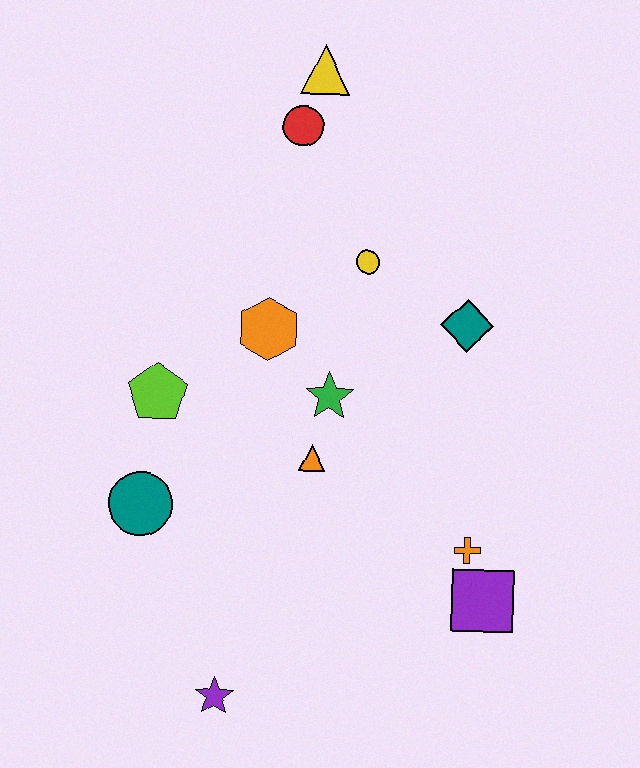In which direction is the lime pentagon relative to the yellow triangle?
The lime pentagon is below the yellow triangle.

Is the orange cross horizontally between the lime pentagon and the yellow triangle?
No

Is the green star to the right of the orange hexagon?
Yes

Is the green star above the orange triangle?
Yes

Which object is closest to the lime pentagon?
The teal circle is closest to the lime pentagon.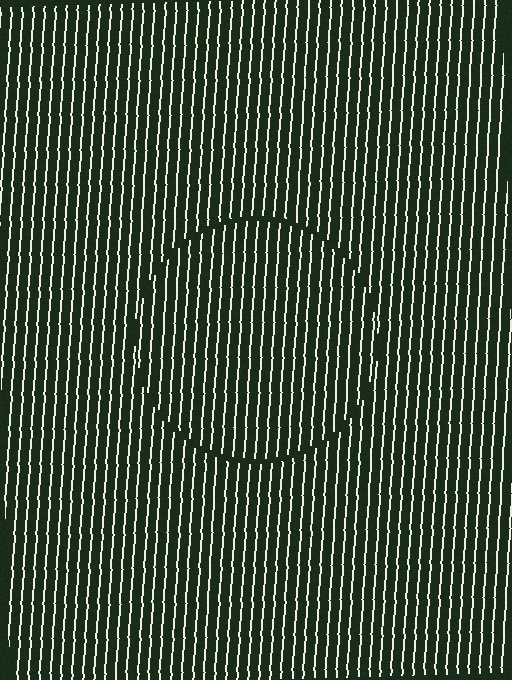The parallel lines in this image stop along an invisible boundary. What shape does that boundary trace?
An illusory circle. The interior of the shape contains the same grating, shifted by half a period — the contour is defined by the phase discontinuity where line-ends from the inner and outer gratings abut.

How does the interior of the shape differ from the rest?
The interior of the shape contains the same grating, shifted by half a period — the contour is defined by the phase discontinuity where line-ends from the inner and outer gratings abut.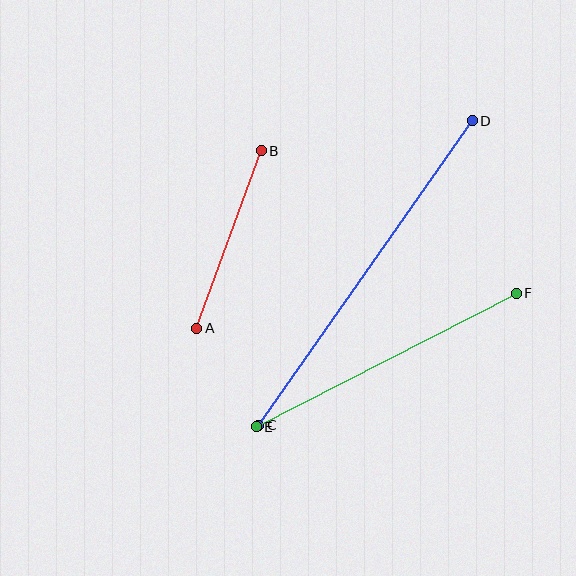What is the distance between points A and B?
The distance is approximately 189 pixels.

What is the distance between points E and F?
The distance is approximately 292 pixels.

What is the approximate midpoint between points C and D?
The midpoint is at approximately (366, 273) pixels.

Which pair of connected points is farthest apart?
Points C and D are farthest apart.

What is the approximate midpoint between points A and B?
The midpoint is at approximately (229, 240) pixels.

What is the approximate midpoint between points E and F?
The midpoint is at approximately (386, 360) pixels.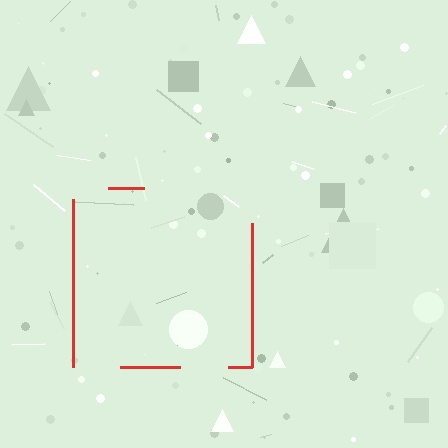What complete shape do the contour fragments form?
The contour fragments form a square.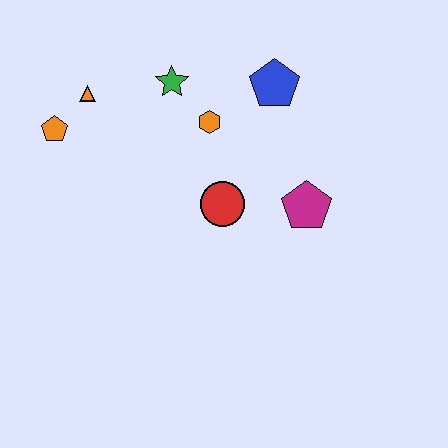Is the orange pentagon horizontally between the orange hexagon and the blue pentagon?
No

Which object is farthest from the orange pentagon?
The magenta pentagon is farthest from the orange pentagon.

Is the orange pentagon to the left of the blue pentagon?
Yes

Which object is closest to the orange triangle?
The orange pentagon is closest to the orange triangle.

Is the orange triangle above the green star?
No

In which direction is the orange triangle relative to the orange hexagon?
The orange triangle is to the left of the orange hexagon.